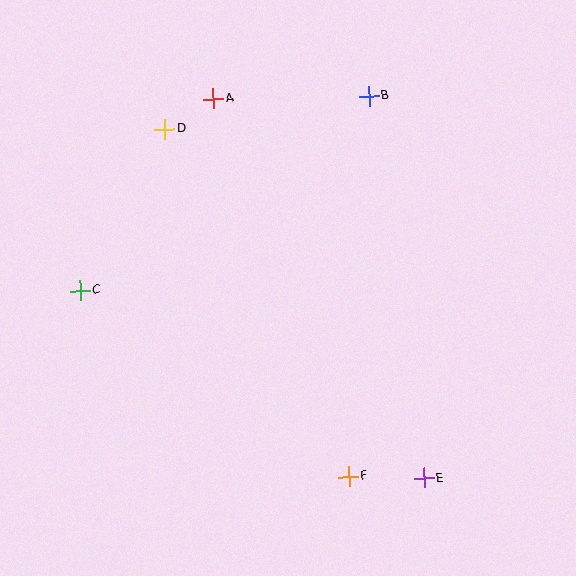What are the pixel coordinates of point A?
Point A is at (213, 99).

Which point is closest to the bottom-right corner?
Point E is closest to the bottom-right corner.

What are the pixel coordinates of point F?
Point F is at (349, 476).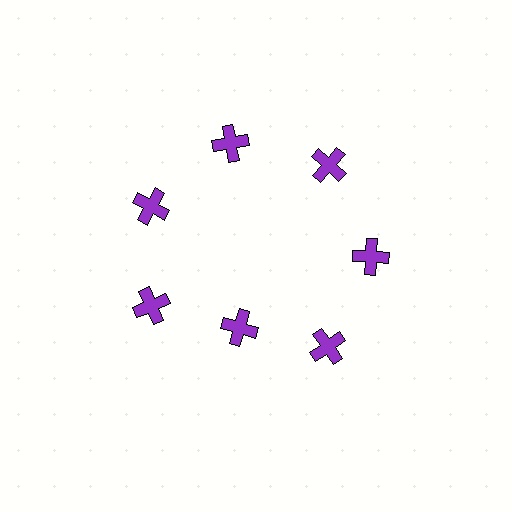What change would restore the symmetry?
The symmetry would be restored by moving it outward, back onto the ring so that all 7 crosses sit at equal angles and equal distance from the center.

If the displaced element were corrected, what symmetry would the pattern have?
It would have 7-fold rotational symmetry — the pattern would map onto itself every 51 degrees.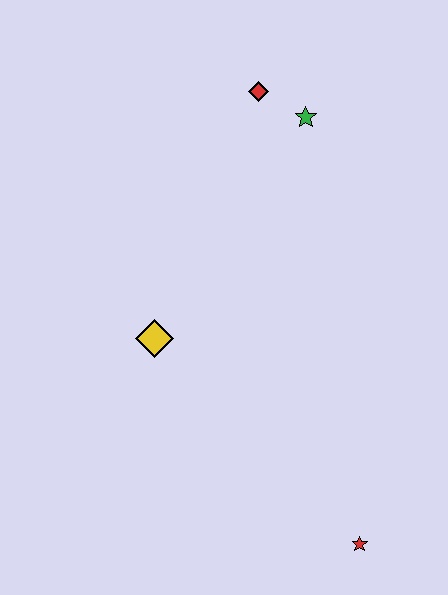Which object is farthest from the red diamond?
The red star is farthest from the red diamond.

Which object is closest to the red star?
The yellow diamond is closest to the red star.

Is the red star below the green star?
Yes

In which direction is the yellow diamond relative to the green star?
The yellow diamond is below the green star.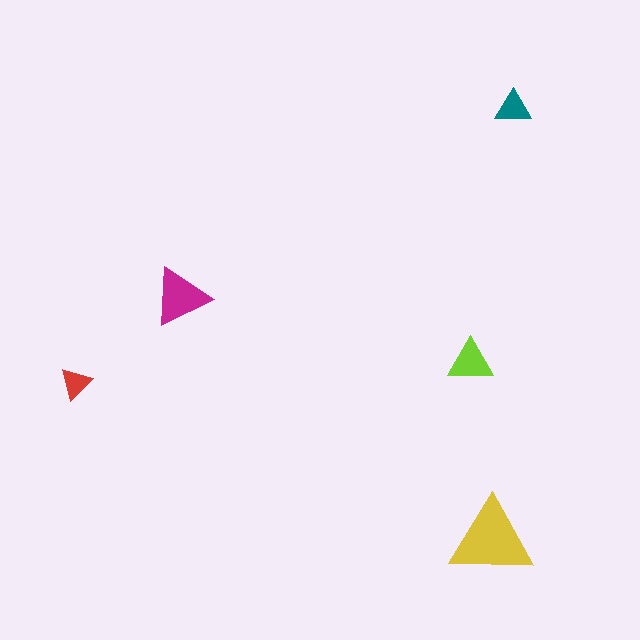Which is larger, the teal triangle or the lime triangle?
The lime one.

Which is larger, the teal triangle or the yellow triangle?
The yellow one.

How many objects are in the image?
There are 5 objects in the image.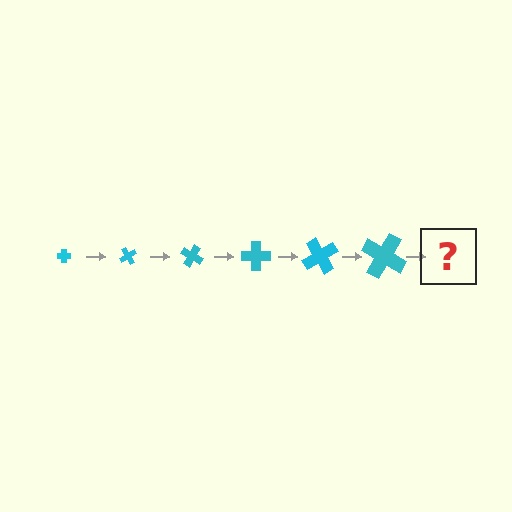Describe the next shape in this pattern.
It should be a cross, larger than the previous one and rotated 360 degrees from the start.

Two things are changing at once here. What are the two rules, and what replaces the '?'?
The two rules are that the cross grows larger each step and it rotates 60 degrees each step. The '?' should be a cross, larger than the previous one and rotated 360 degrees from the start.